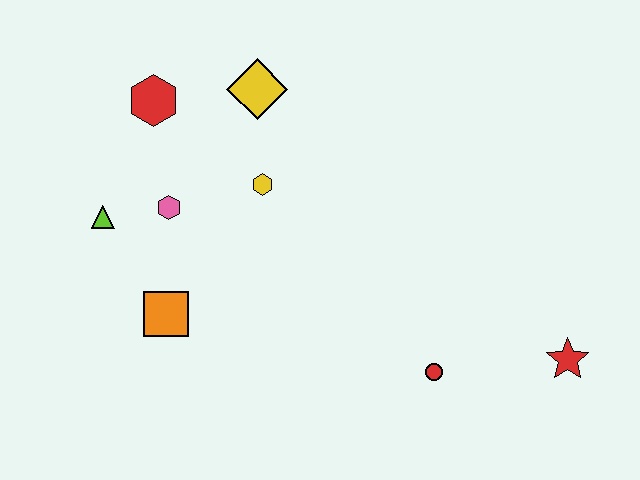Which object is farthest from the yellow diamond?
The red star is farthest from the yellow diamond.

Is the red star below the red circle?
No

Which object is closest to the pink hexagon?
The lime triangle is closest to the pink hexagon.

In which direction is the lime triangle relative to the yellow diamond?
The lime triangle is to the left of the yellow diamond.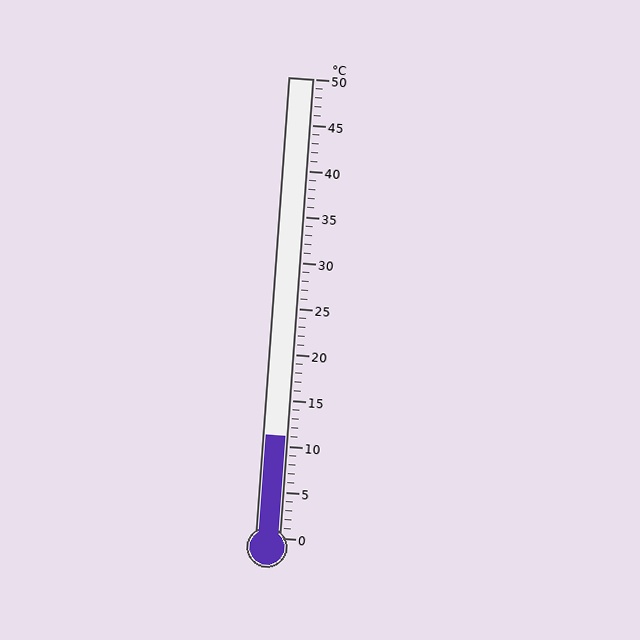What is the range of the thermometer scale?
The thermometer scale ranges from 0°C to 50°C.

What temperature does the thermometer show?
The thermometer shows approximately 11°C.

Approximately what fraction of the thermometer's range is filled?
The thermometer is filled to approximately 20% of its range.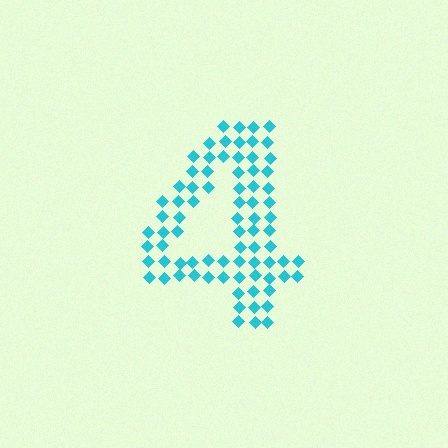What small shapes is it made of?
It is made of small diamonds.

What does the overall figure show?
The overall figure shows the digit 4.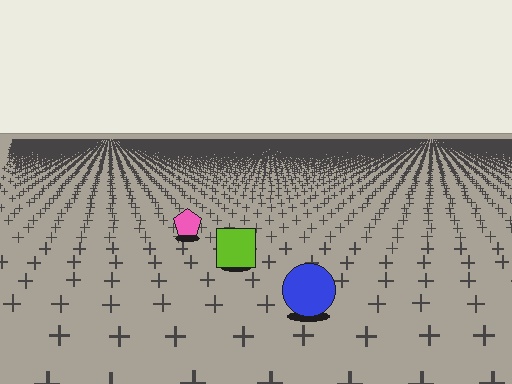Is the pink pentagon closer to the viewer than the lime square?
No. The lime square is closer — you can tell from the texture gradient: the ground texture is coarser near it.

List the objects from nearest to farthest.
From nearest to farthest: the blue circle, the lime square, the pink pentagon.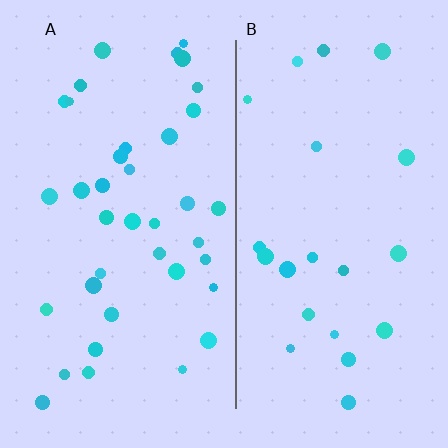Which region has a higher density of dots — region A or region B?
A (the left).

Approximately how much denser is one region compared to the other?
Approximately 1.8× — region A over region B.